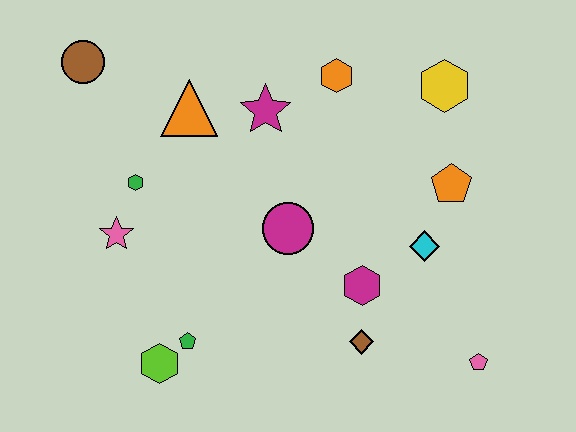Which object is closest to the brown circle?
The orange triangle is closest to the brown circle.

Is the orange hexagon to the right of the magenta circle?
Yes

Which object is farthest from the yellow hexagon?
The lime hexagon is farthest from the yellow hexagon.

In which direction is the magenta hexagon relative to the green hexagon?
The magenta hexagon is to the right of the green hexagon.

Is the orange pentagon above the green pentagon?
Yes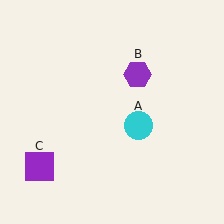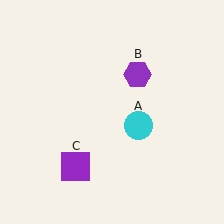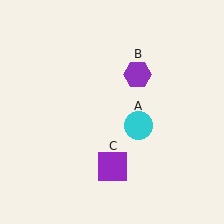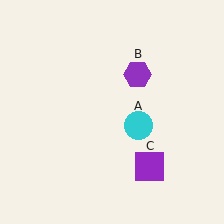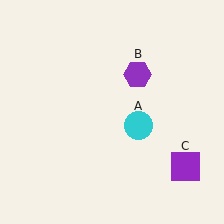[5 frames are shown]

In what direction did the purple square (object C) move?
The purple square (object C) moved right.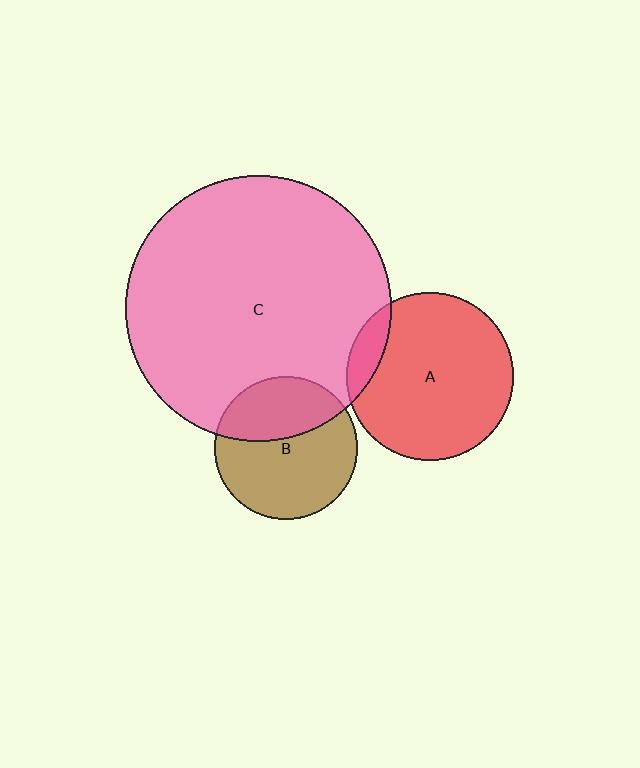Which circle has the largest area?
Circle C (pink).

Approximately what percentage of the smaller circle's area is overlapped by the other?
Approximately 35%.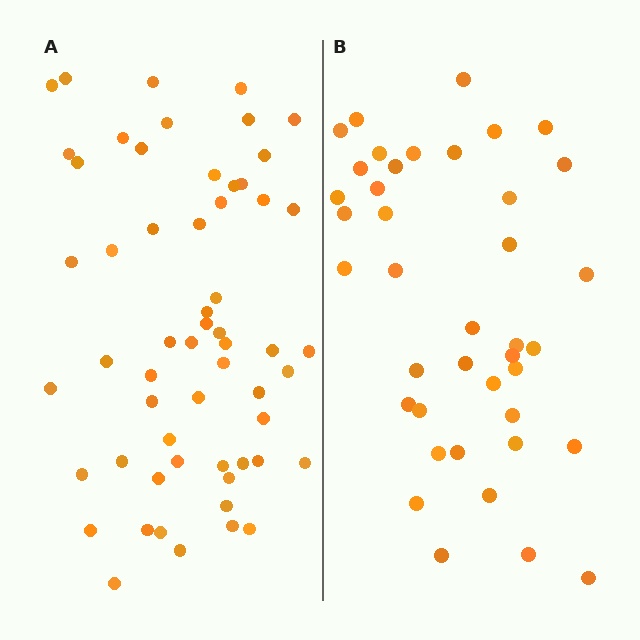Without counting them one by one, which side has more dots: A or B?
Region A (the left region) has more dots.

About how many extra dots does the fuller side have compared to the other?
Region A has approximately 20 more dots than region B.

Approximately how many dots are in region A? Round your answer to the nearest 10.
About 60 dots. (The exact count is 58, which rounds to 60.)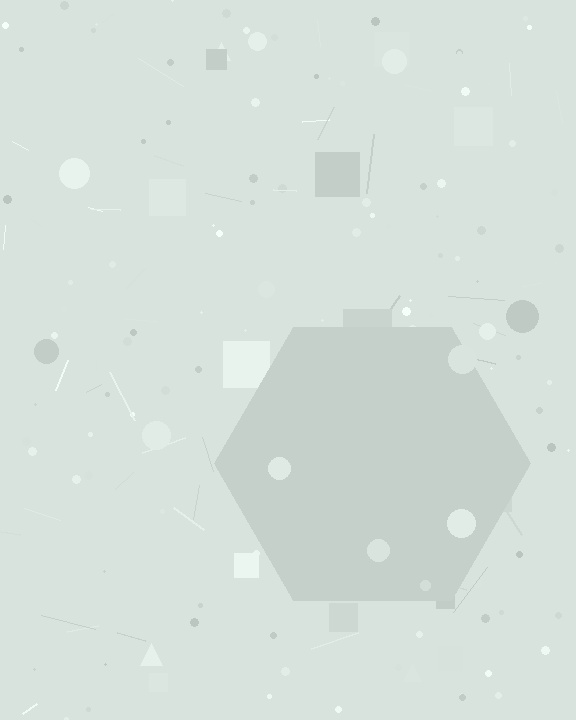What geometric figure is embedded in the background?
A hexagon is embedded in the background.